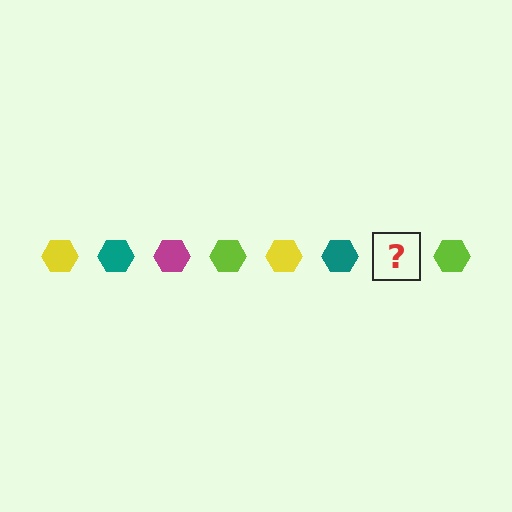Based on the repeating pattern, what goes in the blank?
The blank should be a magenta hexagon.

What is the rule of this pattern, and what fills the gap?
The rule is that the pattern cycles through yellow, teal, magenta, lime hexagons. The gap should be filled with a magenta hexagon.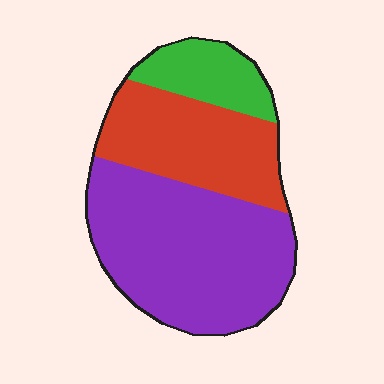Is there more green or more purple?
Purple.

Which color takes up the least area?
Green, at roughly 15%.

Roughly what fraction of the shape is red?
Red takes up between a sixth and a third of the shape.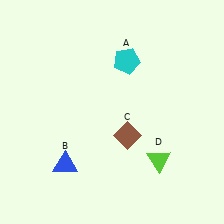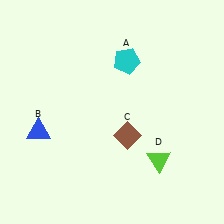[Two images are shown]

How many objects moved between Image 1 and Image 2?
1 object moved between the two images.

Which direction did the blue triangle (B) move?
The blue triangle (B) moved up.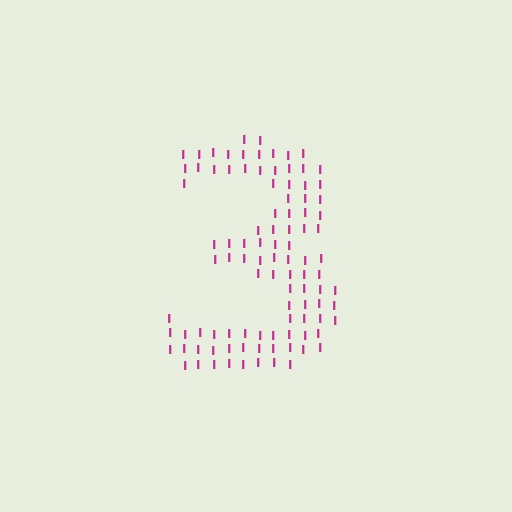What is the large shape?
The large shape is the digit 3.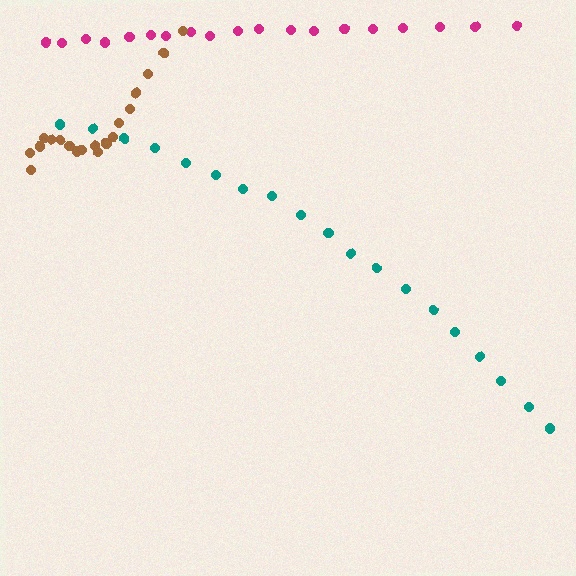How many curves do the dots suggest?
There are 3 distinct paths.